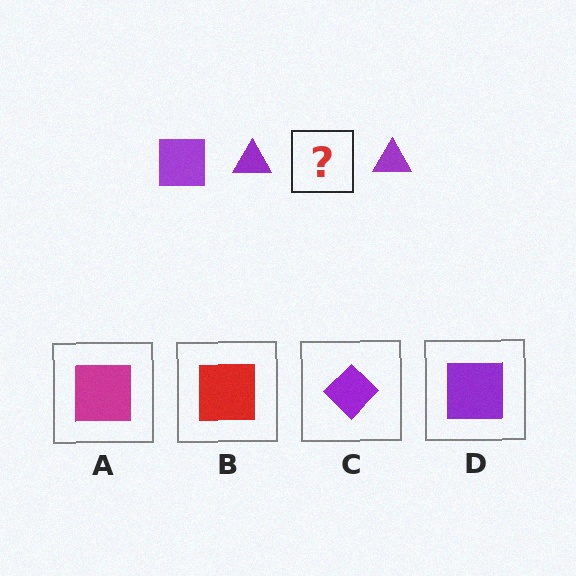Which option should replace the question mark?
Option D.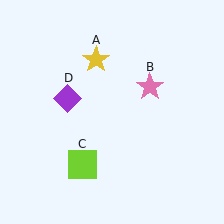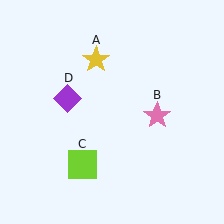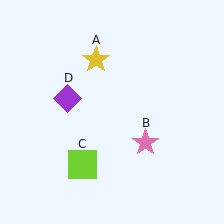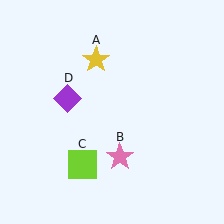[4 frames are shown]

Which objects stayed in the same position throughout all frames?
Yellow star (object A) and lime square (object C) and purple diamond (object D) remained stationary.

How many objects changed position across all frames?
1 object changed position: pink star (object B).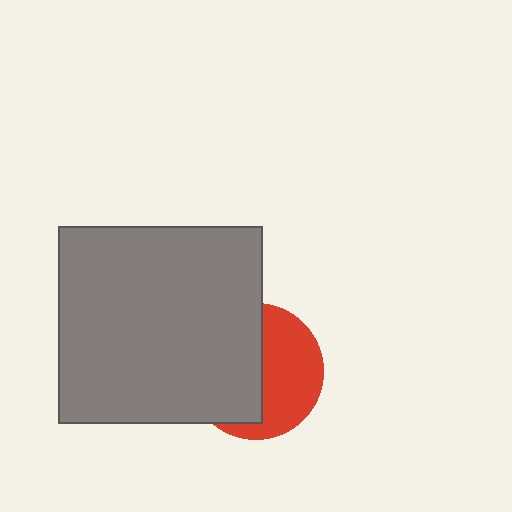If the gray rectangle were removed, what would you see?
You would see the complete red circle.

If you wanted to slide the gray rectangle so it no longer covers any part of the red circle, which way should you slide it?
Slide it left — that is the most direct way to separate the two shapes.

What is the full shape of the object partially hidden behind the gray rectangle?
The partially hidden object is a red circle.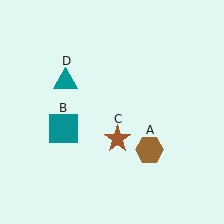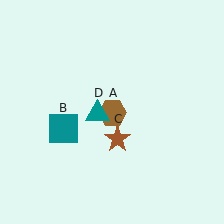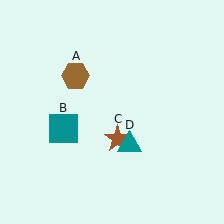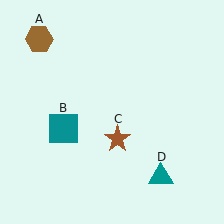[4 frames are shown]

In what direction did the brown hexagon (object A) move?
The brown hexagon (object A) moved up and to the left.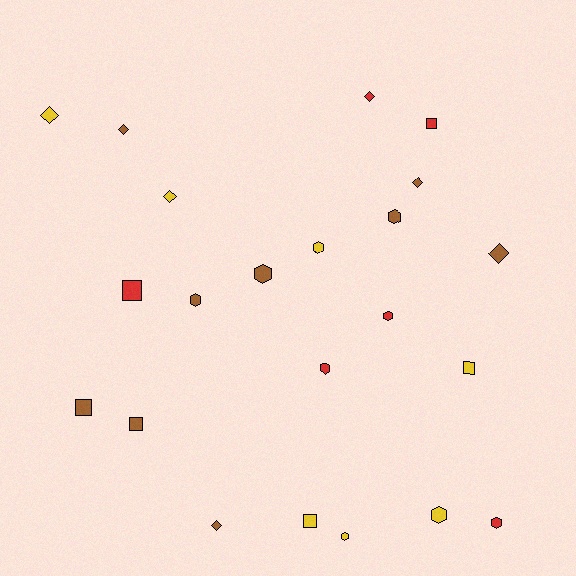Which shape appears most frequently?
Hexagon, with 9 objects.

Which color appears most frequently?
Brown, with 9 objects.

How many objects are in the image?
There are 22 objects.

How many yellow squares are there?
There are 2 yellow squares.